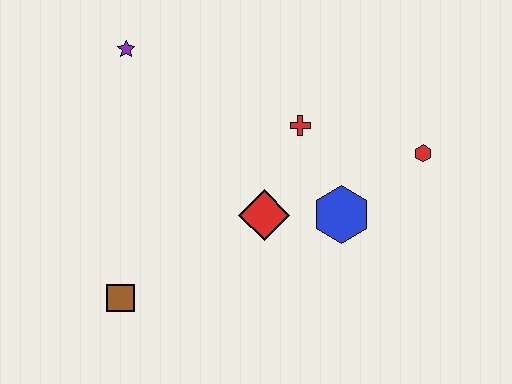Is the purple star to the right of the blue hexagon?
No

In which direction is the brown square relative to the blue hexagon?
The brown square is to the left of the blue hexagon.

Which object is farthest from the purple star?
The red hexagon is farthest from the purple star.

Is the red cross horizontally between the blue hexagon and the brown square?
Yes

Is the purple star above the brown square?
Yes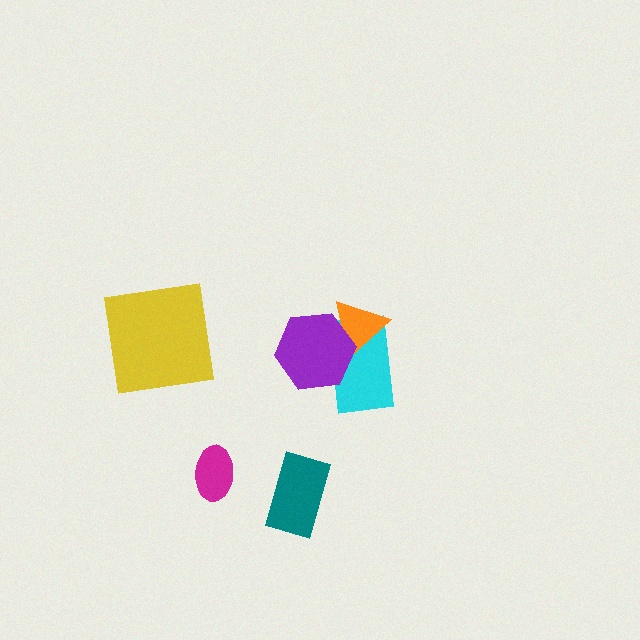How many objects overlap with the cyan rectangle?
2 objects overlap with the cyan rectangle.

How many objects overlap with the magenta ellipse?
0 objects overlap with the magenta ellipse.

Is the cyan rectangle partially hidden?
Yes, it is partially covered by another shape.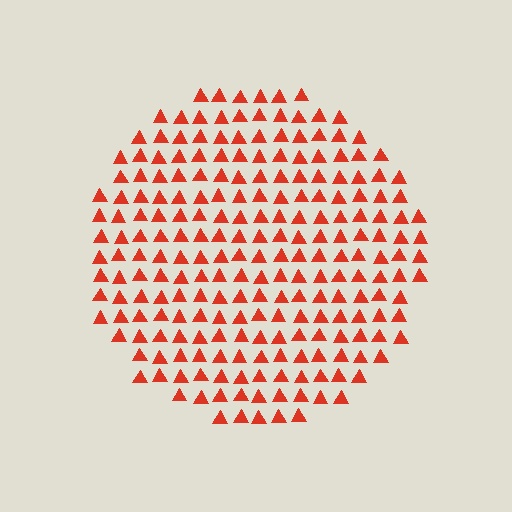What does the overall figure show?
The overall figure shows a circle.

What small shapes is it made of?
It is made of small triangles.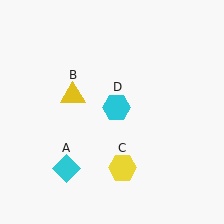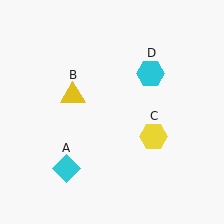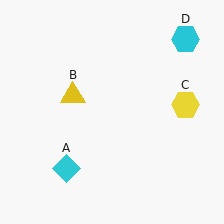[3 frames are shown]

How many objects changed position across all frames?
2 objects changed position: yellow hexagon (object C), cyan hexagon (object D).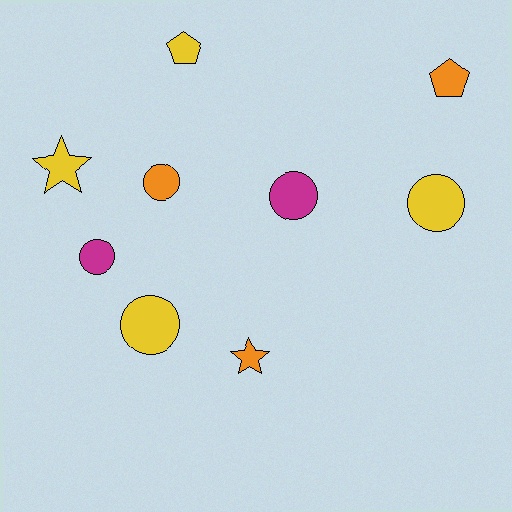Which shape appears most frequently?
Circle, with 5 objects.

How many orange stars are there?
There is 1 orange star.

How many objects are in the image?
There are 9 objects.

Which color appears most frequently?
Yellow, with 4 objects.